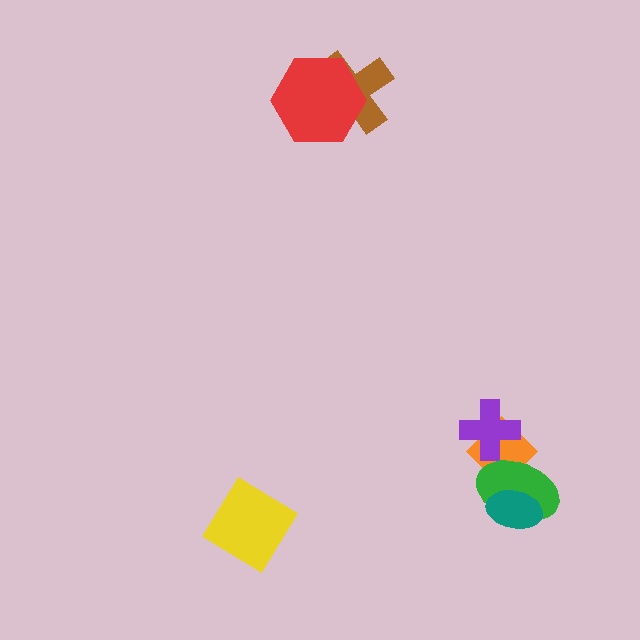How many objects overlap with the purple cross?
1 object overlaps with the purple cross.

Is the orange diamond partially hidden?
Yes, it is partially covered by another shape.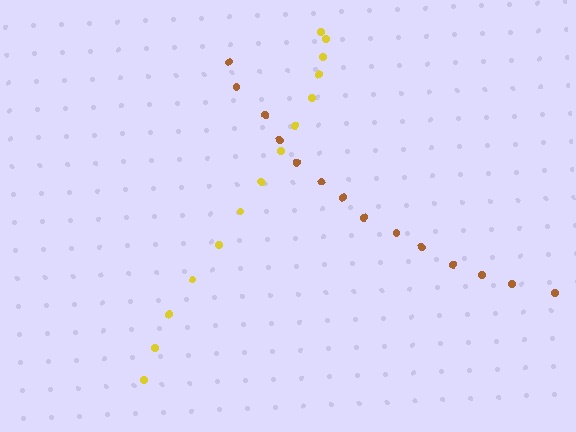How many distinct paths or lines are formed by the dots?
There are 2 distinct paths.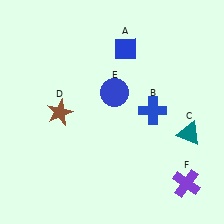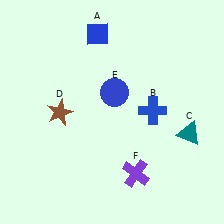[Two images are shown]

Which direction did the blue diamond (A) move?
The blue diamond (A) moved left.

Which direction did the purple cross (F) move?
The purple cross (F) moved left.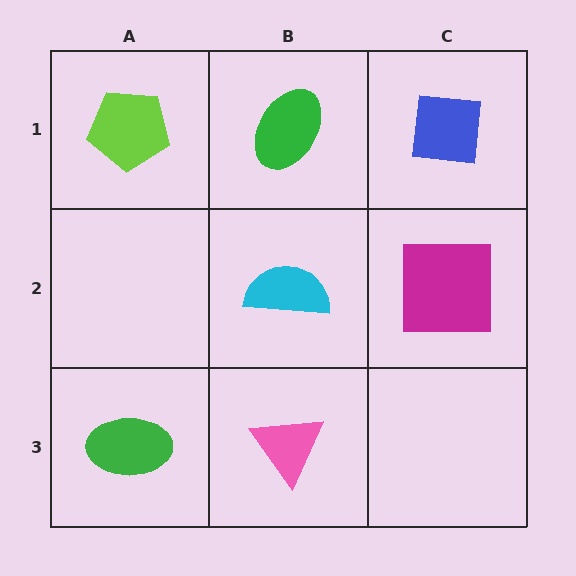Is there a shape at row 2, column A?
No, that cell is empty.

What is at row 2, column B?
A cyan semicircle.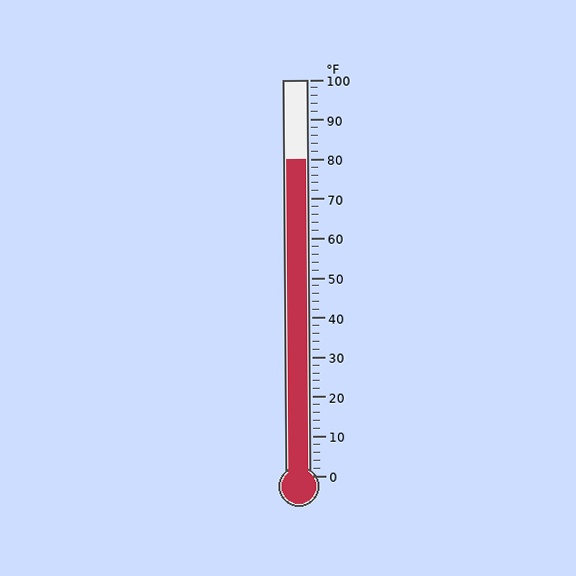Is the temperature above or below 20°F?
The temperature is above 20°F.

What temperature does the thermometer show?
The thermometer shows approximately 80°F.